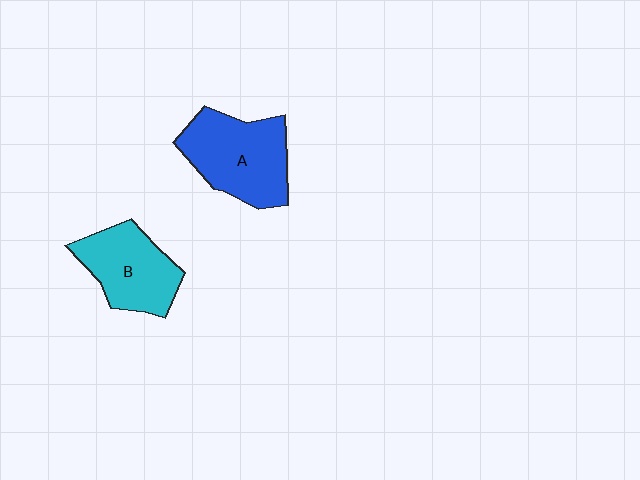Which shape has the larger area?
Shape A (blue).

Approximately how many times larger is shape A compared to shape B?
Approximately 1.2 times.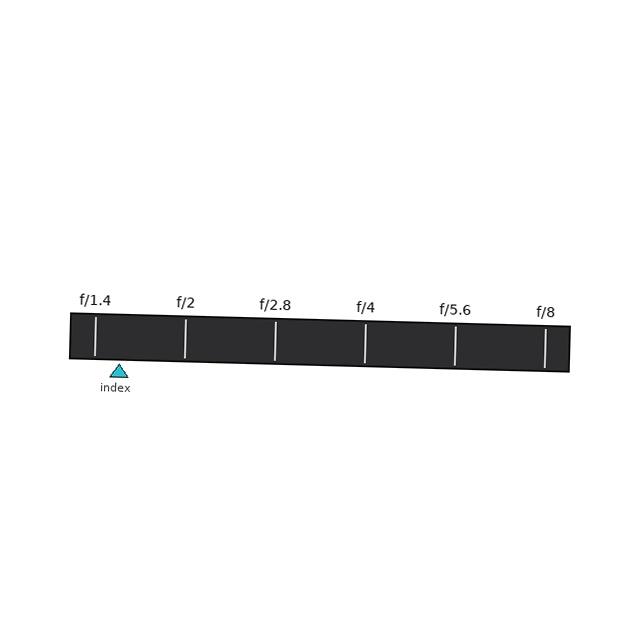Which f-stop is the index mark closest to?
The index mark is closest to f/1.4.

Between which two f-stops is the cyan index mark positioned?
The index mark is between f/1.4 and f/2.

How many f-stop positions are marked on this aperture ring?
There are 6 f-stop positions marked.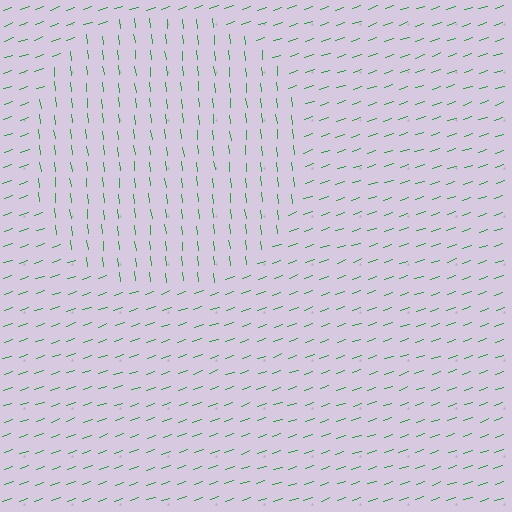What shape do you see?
I see a circle.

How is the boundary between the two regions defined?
The boundary is defined purely by a change in line orientation (approximately 78 degrees difference). All lines are the same color and thickness.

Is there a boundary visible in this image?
Yes, there is a texture boundary formed by a change in line orientation.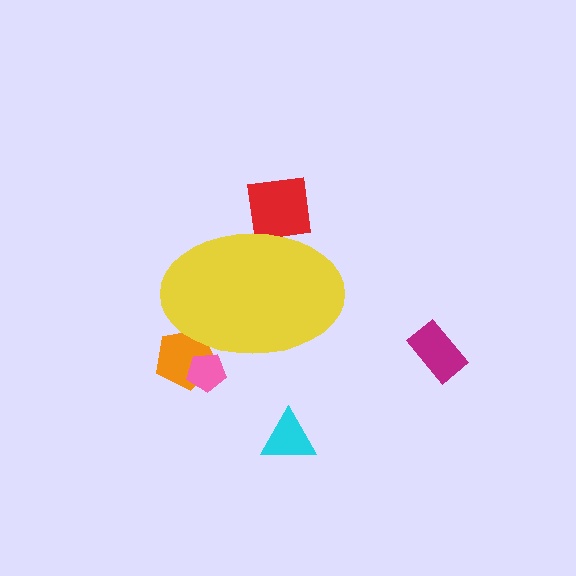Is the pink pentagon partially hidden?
Yes, the pink pentagon is partially hidden behind the yellow ellipse.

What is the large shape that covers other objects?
A yellow ellipse.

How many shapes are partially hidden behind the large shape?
3 shapes are partially hidden.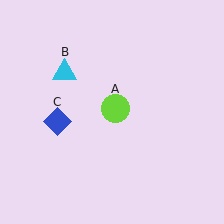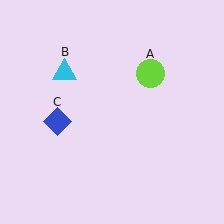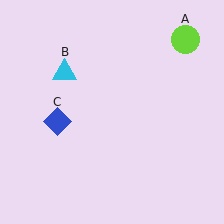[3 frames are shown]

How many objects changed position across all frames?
1 object changed position: lime circle (object A).